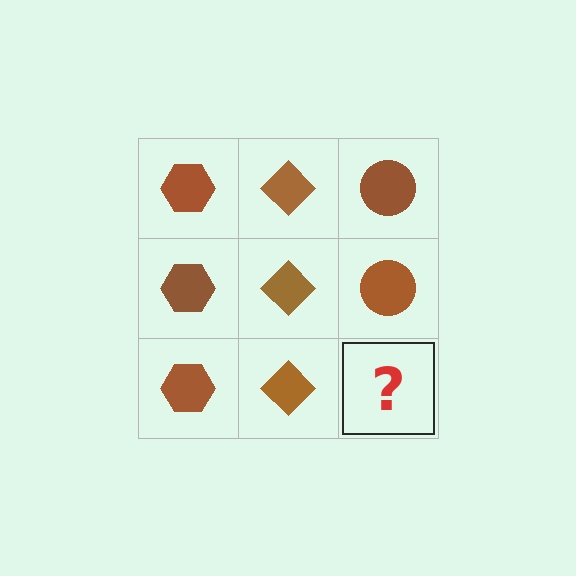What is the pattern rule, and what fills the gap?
The rule is that each column has a consistent shape. The gap should be filled with a brown circle.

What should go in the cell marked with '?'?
The missing cell should contain a brown circle.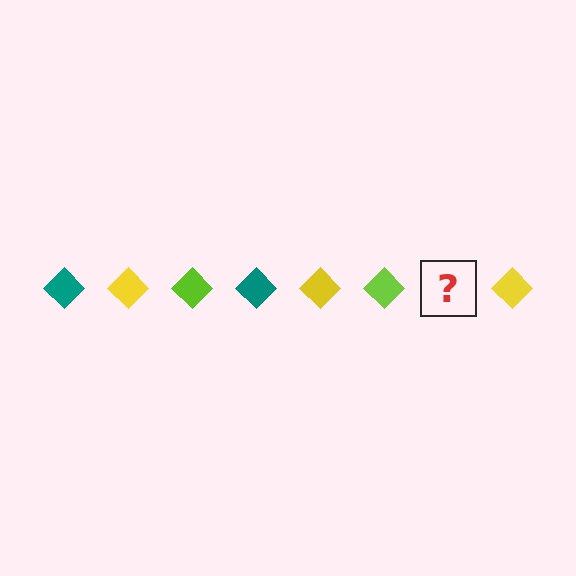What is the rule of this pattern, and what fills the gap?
The rule is that the pattern cycles through teal, yellow, lime diamonds. The gap should be filled with a teal diamond.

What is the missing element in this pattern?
The missing element is a teal diamond.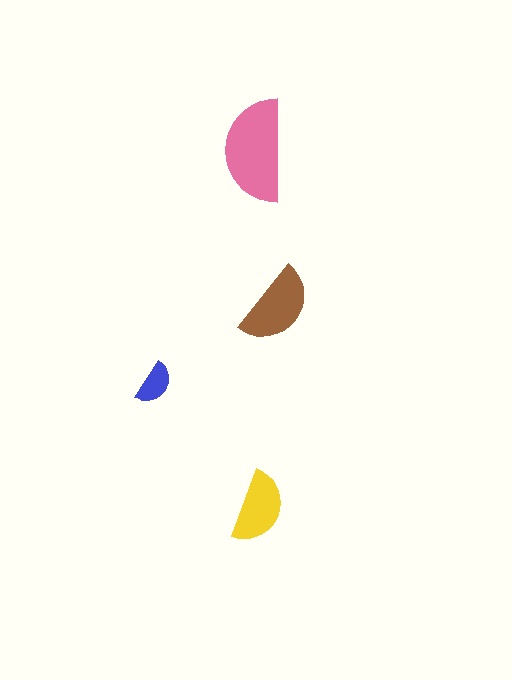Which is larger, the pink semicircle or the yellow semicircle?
The pink one.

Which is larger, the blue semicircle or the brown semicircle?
The brown one.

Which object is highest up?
The pink semicircle is topmost.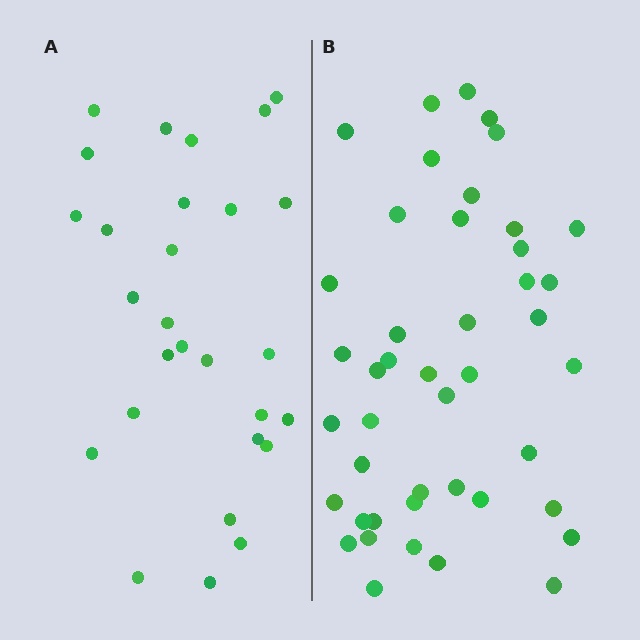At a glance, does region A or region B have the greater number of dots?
Region B (the right region) has more dots.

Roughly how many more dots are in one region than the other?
Region B has approximately 15 more dots than region A.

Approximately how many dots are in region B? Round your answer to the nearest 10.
About 40 dots. (The exact count is 44, which rounds to 40.)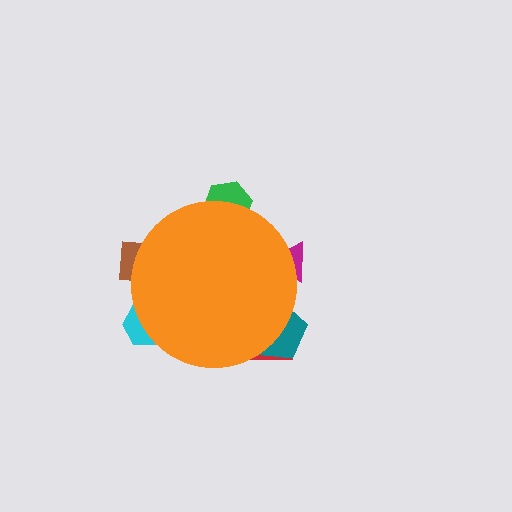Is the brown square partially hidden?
Yes, the brown square is partially hidden behind the orange circle.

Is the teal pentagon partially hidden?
Yes, the teal pentagon is partially hidden behind the orange circle.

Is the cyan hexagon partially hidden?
Yes, the cyan hexagon is partially hidden behind the orange circle.